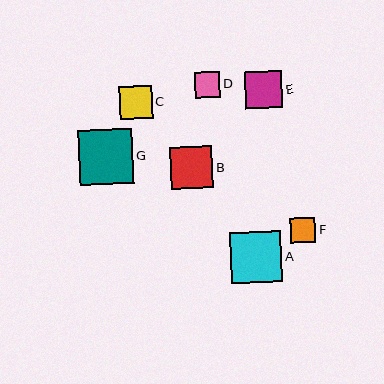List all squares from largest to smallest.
From largest to smallest: G, A, B, E, C, D, F.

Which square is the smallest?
Square F is the smallest with a size of approximately 25 pixels.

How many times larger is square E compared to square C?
Square E is approximately 1.1 times the size of square C.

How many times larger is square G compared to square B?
Square G is approximately 1.3 times the size of square B.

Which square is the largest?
Square G is the largest with a size of approximately 55 pixels.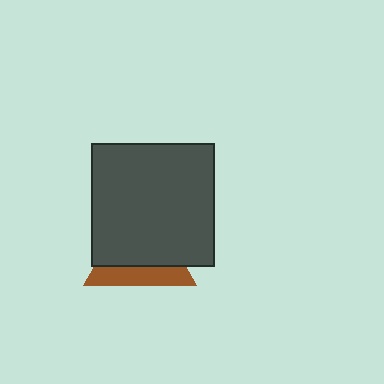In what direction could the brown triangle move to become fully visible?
The brown triangle could move down. That would shift it out from behind the dark gray square entirely.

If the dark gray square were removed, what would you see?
You would see the complete brown triangle.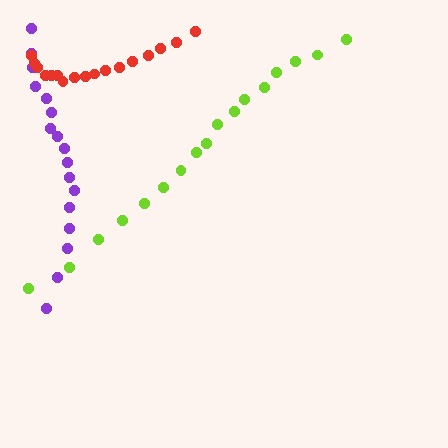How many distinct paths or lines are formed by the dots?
There are 3 distinct paths.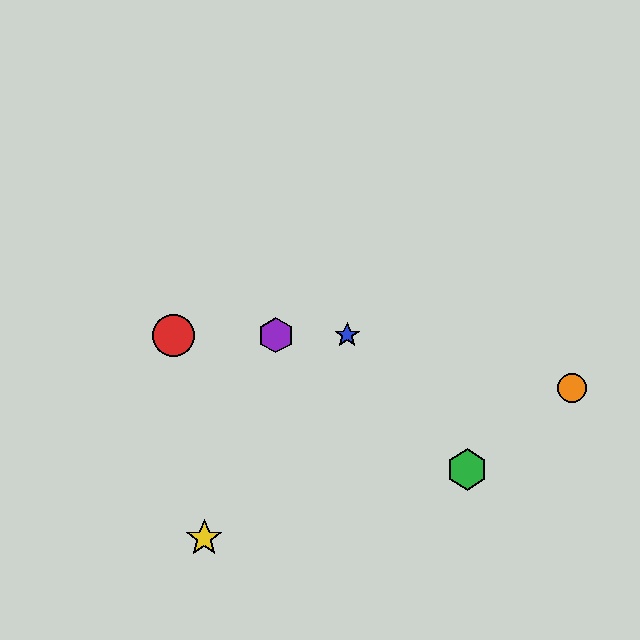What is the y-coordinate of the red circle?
The red circle is at y≈335.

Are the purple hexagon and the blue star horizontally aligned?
Yes, both are at y≈335.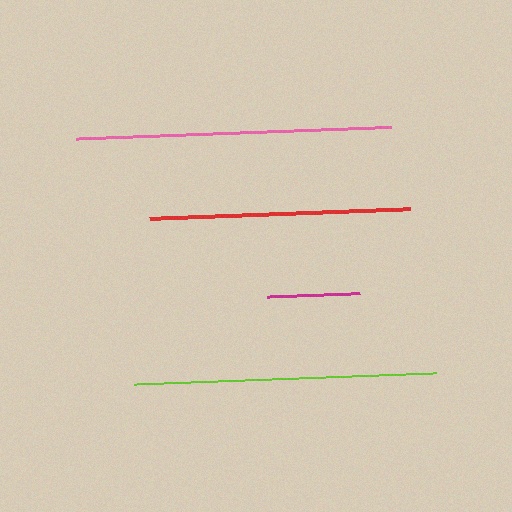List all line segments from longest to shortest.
From longest to shortest: pink, lime, red, magenta.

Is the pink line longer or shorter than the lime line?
The pink line is longer than the lime line.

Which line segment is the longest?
The pink line is the longest at approximately 315 pixels.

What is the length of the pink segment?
The pink segment is approximately 315 pixels long.